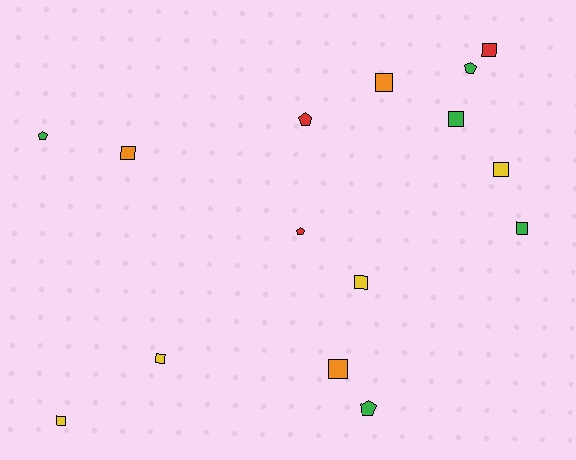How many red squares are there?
There is 1 red square.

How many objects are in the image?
There are 15 objects.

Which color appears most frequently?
Green, with 5 objects.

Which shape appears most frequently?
Square, with 10 objects.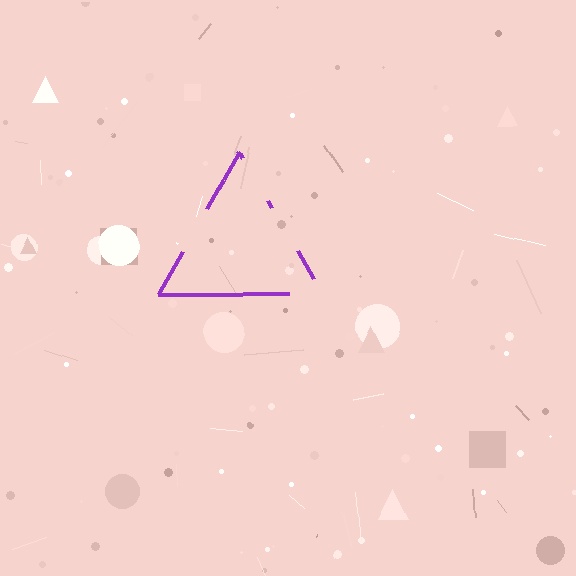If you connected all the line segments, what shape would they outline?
They would outline a triangle.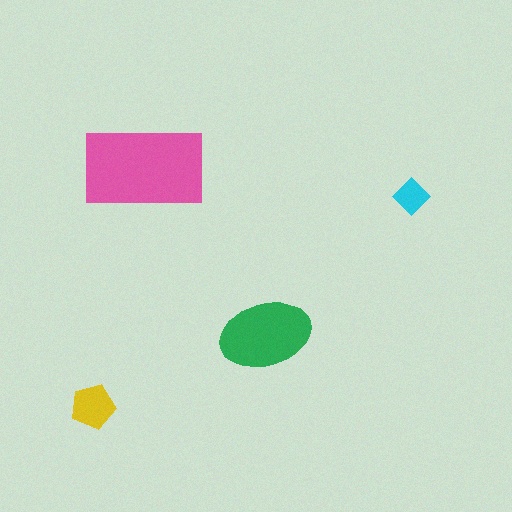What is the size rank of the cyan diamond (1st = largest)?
4th.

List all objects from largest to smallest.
The pink rectangle, the green ellipse, the yellow pentagon, the cyan diamond.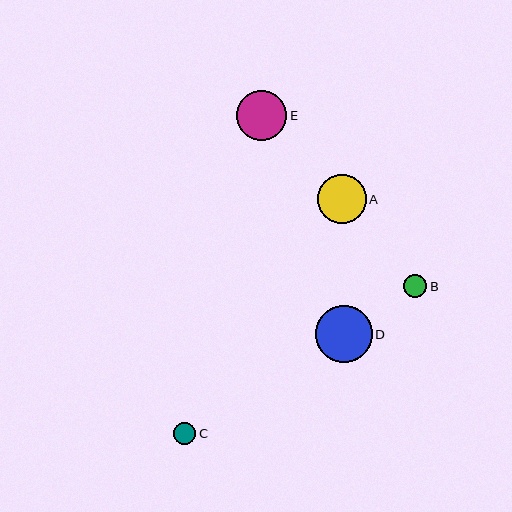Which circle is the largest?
Circle D is the largest with a size of approximately 57 pixels.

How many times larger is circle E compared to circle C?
Circle E is approximately 2.2 times the size of circle C.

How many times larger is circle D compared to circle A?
Circle D is approximately 1.1 times the size of circle A.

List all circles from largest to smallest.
From largest to smallest: D, E, A, B, C.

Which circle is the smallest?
Circle C is the smallest with a size of approximately 23 pixels.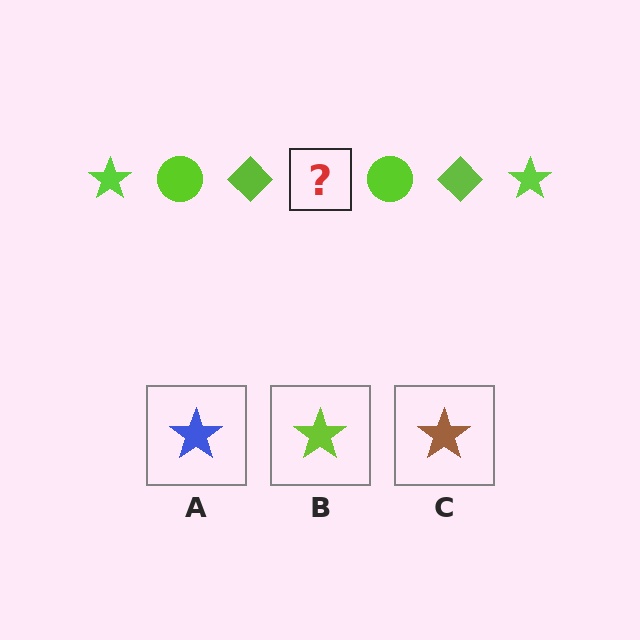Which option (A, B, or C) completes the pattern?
B.